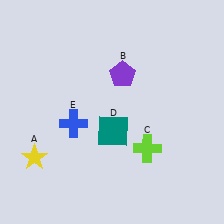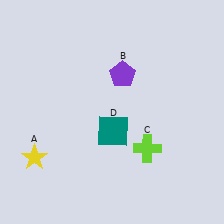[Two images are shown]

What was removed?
The blue cross (E) was removed in Image 2.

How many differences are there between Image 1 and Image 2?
There is 1 difference between the two images.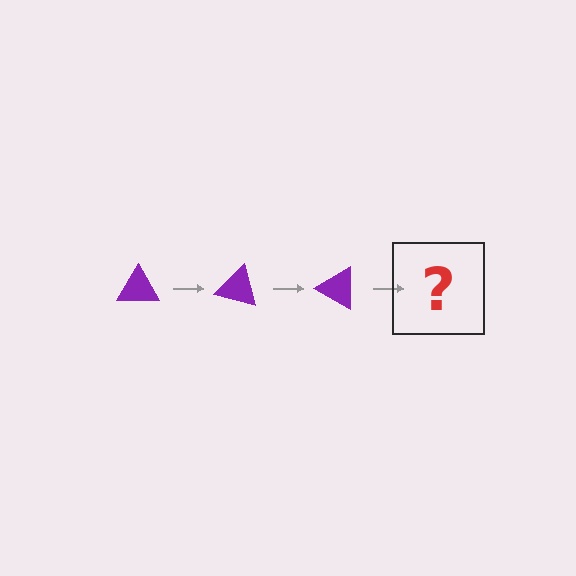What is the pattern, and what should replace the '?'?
The pattern is that the triangle rotates 15 degrees each step. The '?' should be a purple triangle rotated 45 degrees.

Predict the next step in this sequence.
The next step is a purple triangle rotated 45 degrees.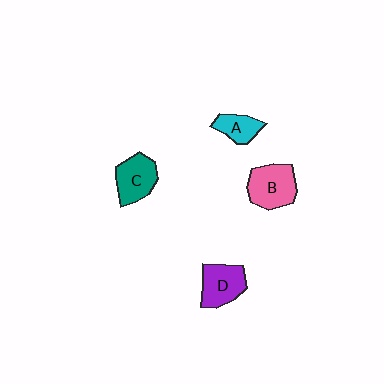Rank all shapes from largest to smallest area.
From largest to smallest: B (pink), D (purple), C (teal), A (cyan).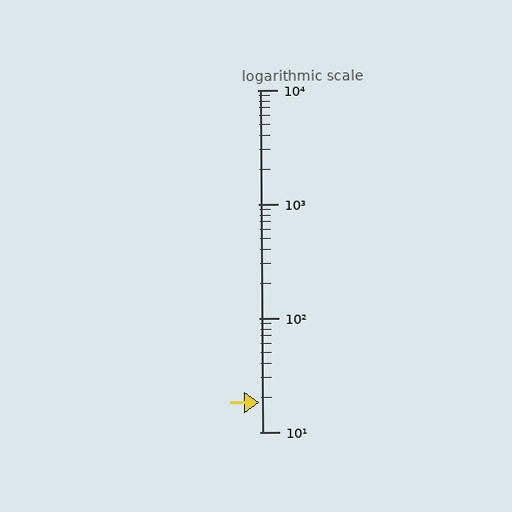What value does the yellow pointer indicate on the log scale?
The pointer indicates approximately 18.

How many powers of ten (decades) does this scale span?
The scale spans 3 decades, from 10 to 10000.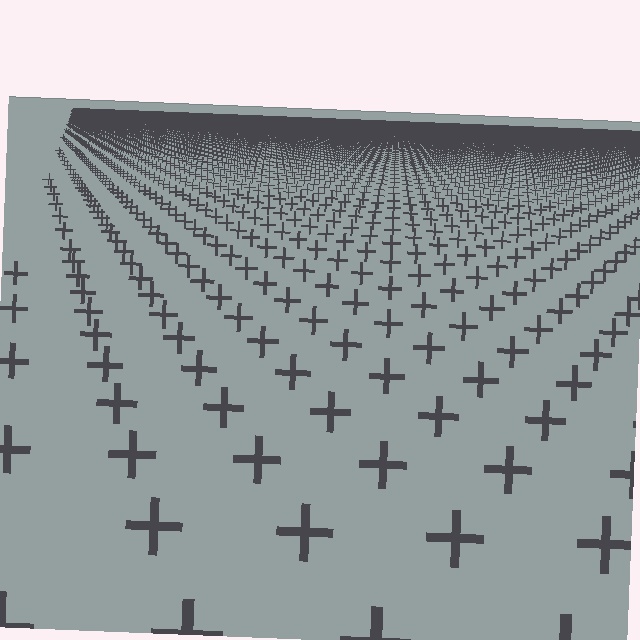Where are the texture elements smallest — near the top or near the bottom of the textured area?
Near the top.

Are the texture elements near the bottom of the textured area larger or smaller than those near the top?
Larger. Near the bottom, elements are closer to the viewer and appear at a bigger on-screen size.